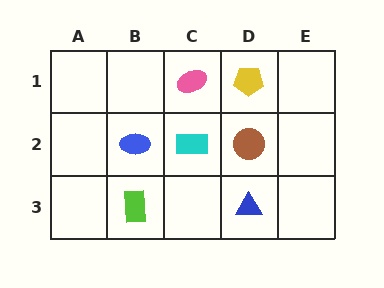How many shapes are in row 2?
3 shapes.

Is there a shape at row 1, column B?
No, that cell is empty.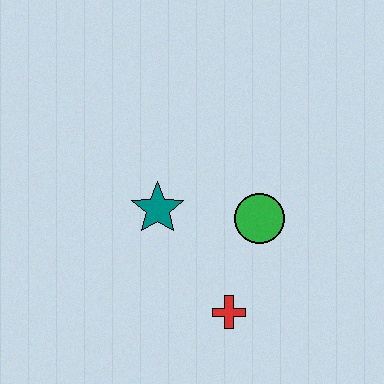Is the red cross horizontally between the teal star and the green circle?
Yes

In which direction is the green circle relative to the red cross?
The green circle is above the red cross.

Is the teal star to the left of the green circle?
Yes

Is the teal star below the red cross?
No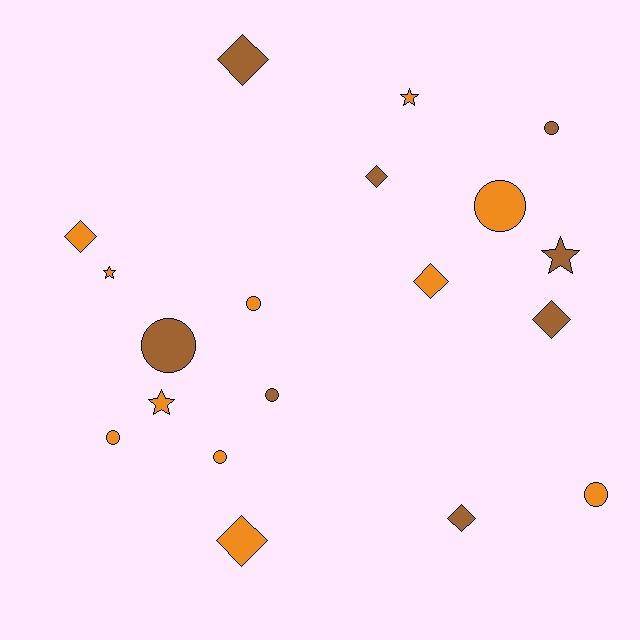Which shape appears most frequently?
Circle, with 8 objects.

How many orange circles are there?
There are 5 orange circles.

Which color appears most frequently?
Orange, with 11 objects.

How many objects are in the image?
There are 19 objects.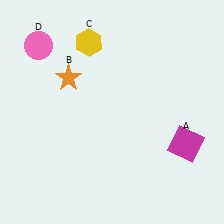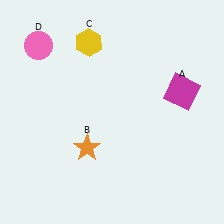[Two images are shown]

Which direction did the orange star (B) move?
The orange star (B) moved down.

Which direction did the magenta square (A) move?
The magenta square (A) moved up.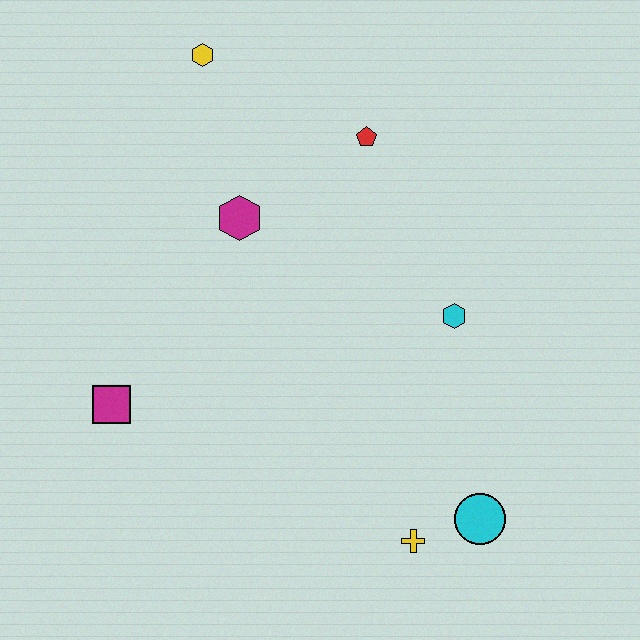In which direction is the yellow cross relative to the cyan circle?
The yellow cross is to the left of the cyan circle.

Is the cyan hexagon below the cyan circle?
No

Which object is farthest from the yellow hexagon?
The cyan circle is farthest from the yellow hexagon.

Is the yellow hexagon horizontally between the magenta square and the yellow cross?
Yes